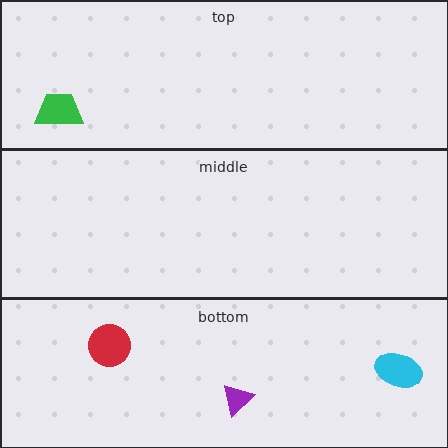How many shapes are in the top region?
1.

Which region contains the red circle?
The bottom region.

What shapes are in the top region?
The green trapezoid.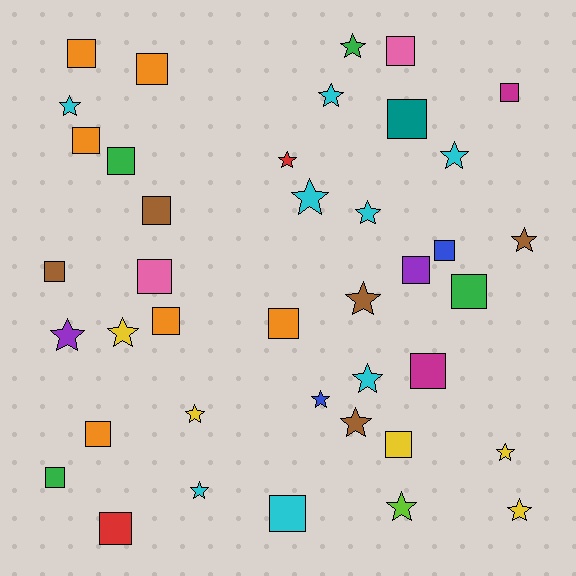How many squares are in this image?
There are 21 squares.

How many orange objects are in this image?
There are 6 orange objects.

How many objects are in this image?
There are 40 objects.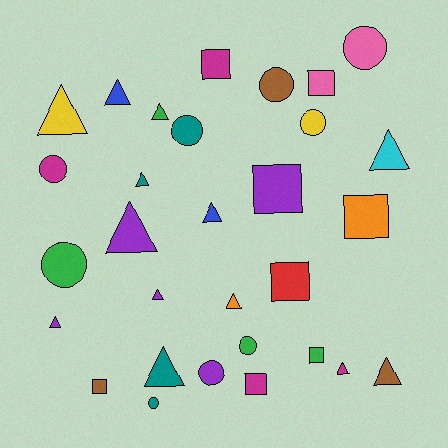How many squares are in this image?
There are 8 squares.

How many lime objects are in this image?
There are no lime objects.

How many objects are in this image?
There are 30 objects.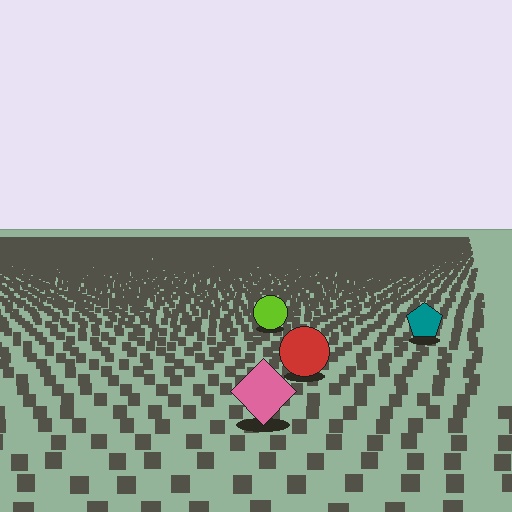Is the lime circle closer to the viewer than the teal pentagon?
No. The teal pentagon is closer — you can tell from the texture gradient: the ground texture is coarser near it.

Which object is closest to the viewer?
The pink diamond is closest. The texture marks near it are larger and more spread out.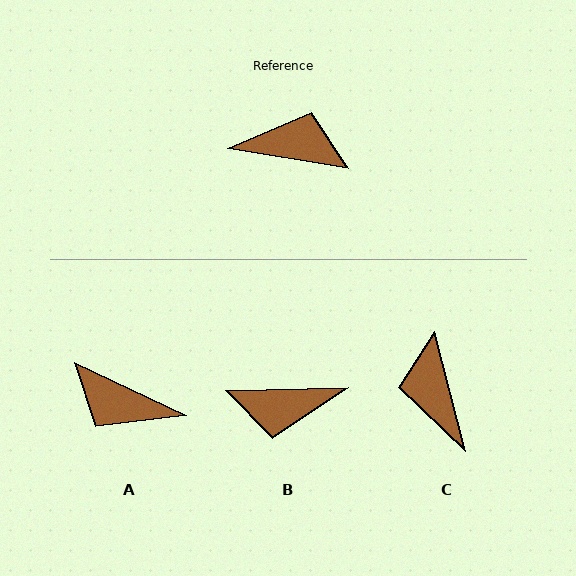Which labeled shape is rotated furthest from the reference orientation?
B, about 169 degrees away.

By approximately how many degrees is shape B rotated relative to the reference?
Approximately 169 degrees clockwise.